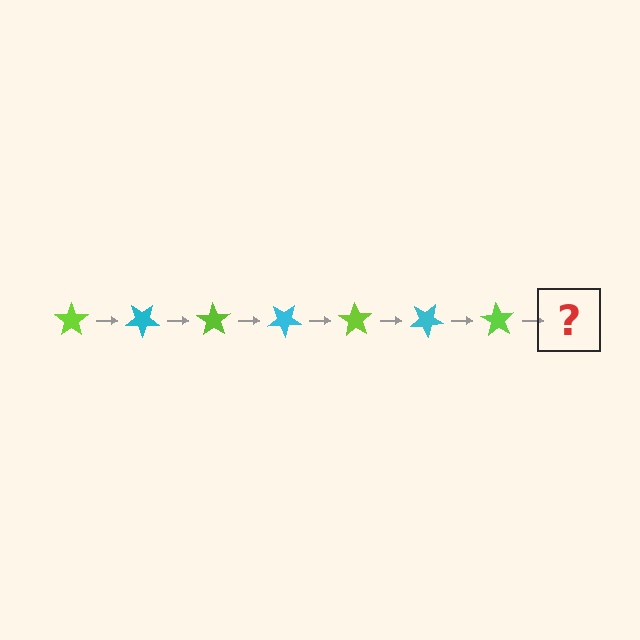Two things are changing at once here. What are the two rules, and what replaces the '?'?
The two rules are that it rotates 35 degrees each step and the color cycles through lime and cyan. The '?' should be a cyan star, rotated 245 degrees from the start.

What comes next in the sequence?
The next element should be a cyan star, rotated 245 degrees from the start.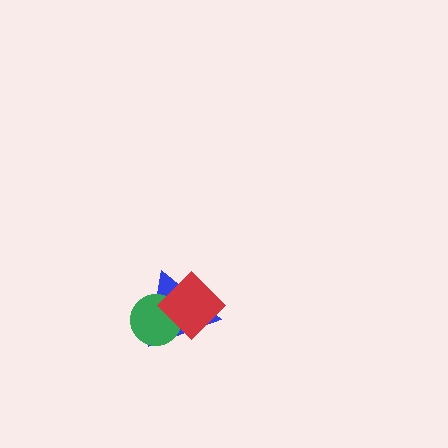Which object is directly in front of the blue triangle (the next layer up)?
The green circle is directly in front of the blue triangle.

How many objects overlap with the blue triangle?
2 objects overlap with the blue triangle.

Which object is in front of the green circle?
The red diamond is in front of the green circle.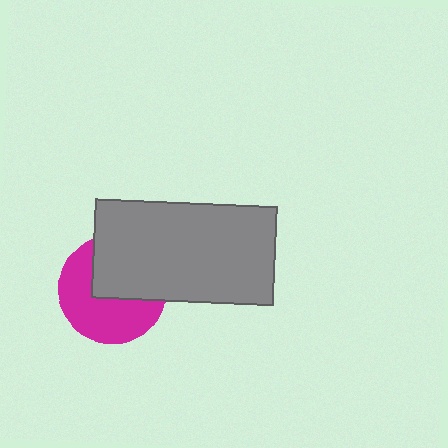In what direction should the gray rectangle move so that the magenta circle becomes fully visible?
The gray rectangle should move toward the upper-right. That is the shortest direction to clear the overlap and leave the magenta circle fully visible.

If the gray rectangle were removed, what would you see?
You would see the complete magenta circle.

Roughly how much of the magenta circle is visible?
About half of it is visible (roughly 55%).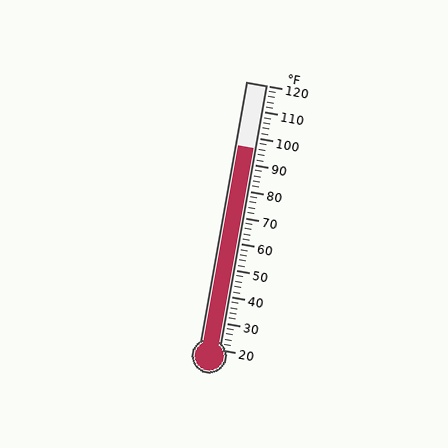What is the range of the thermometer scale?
The thermometer scale ranges from 20°F to 120°F.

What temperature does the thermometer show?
The thermometer shows approximately 96°F.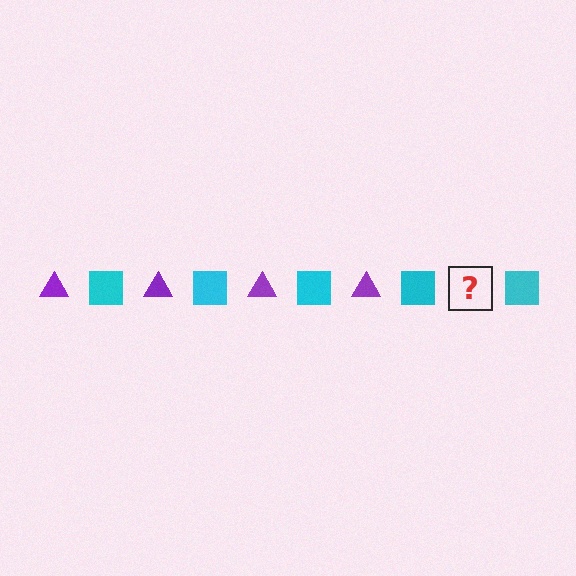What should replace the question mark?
The question mark should be replaced with a purple triangle.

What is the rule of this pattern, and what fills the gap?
The rule is that the pattern alternates between purple triangle and cyan square. The gap should be filled with a purple triangle.